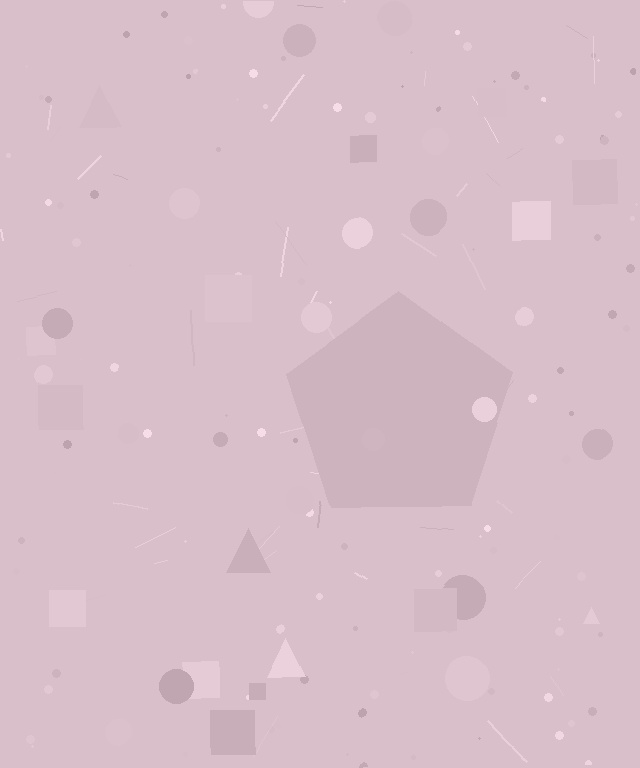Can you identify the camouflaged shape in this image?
The camouflaged shape is a pentagon.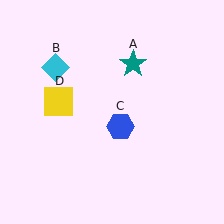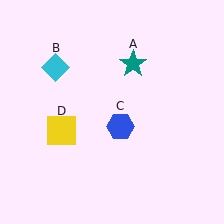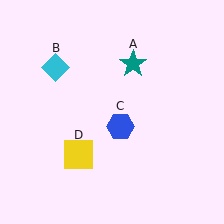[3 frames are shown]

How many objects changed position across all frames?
1 object changed position: yellow square (object D).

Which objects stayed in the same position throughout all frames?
Teal star (object A) and cyan diamond (object B) and blue hexagon (object C) remained stationary.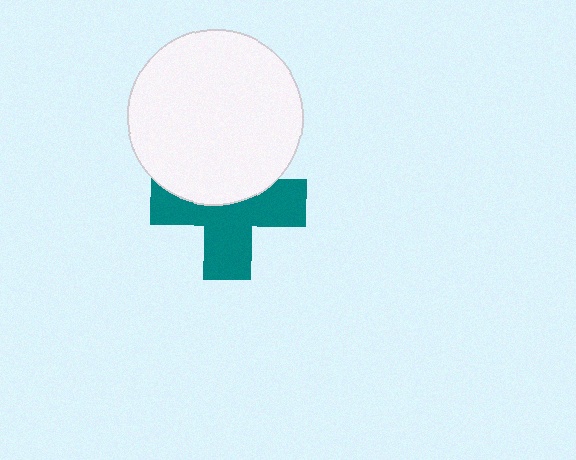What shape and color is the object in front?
The object in front is a white circle.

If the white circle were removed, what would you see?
You would see the complete teal cross.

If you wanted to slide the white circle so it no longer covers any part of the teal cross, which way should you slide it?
Slide it up — that is the most direct way to separate the two shapes.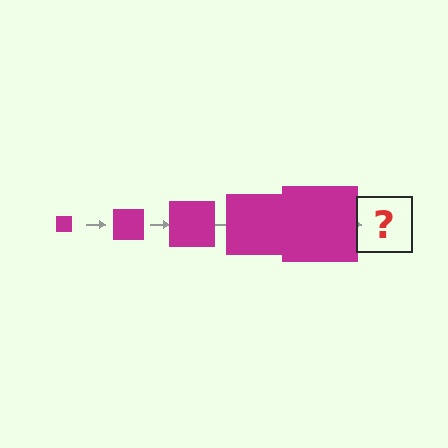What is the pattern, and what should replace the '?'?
The pattern is that the square gets progressively larger each step. The '?' should be a magenta square, larger than the previous one.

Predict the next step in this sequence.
The next step is a magenta square, larger than the previous one.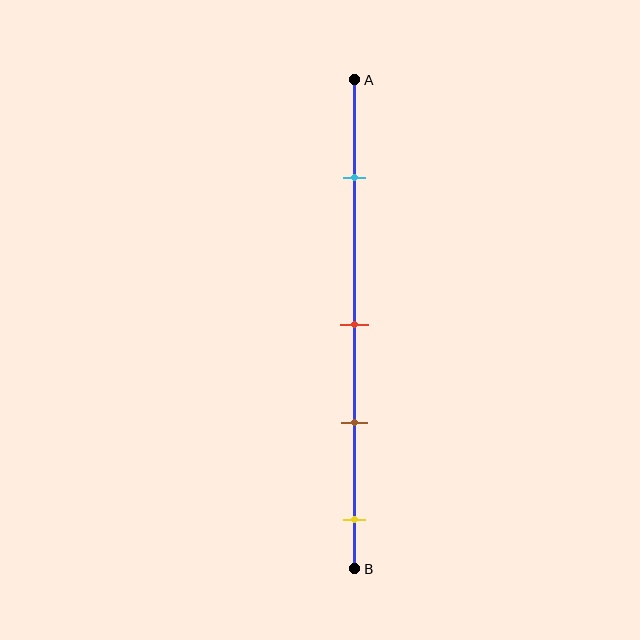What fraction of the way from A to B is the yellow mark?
The yellow mark is approximately 90% (0.9) of the way from A to B.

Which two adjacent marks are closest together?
The red and brown marks are the closest adjacent pair.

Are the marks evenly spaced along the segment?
No, the marks are not evenly spaced.